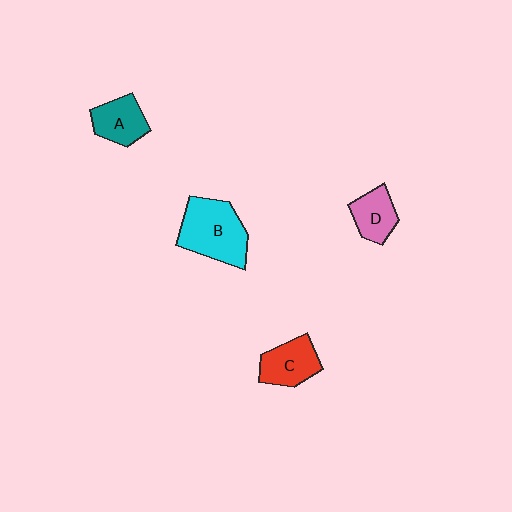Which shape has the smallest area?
Shape D (pink).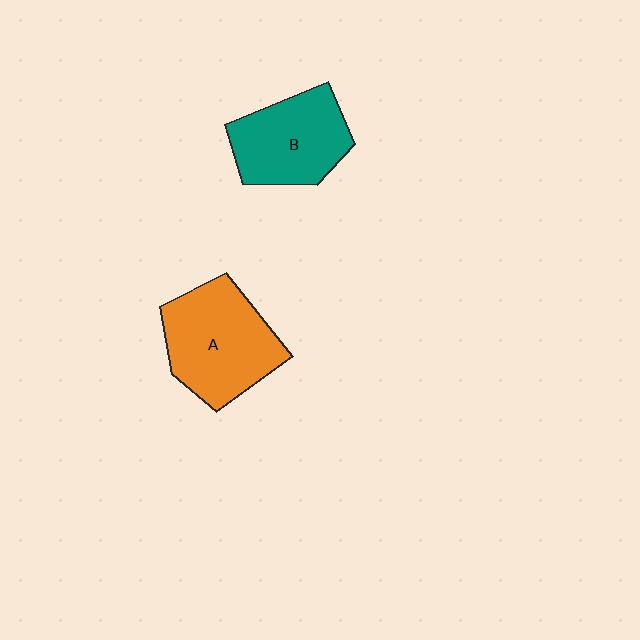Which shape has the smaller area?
Shape B (teal).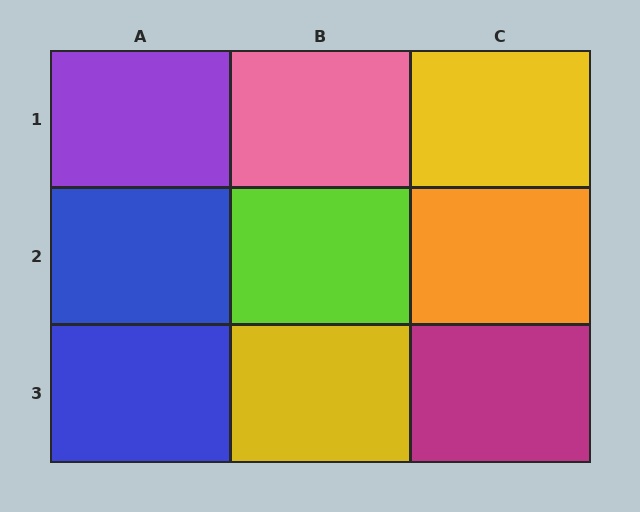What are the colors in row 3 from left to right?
Blue, yellow, magenta.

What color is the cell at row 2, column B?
Lime.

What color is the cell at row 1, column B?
Pink.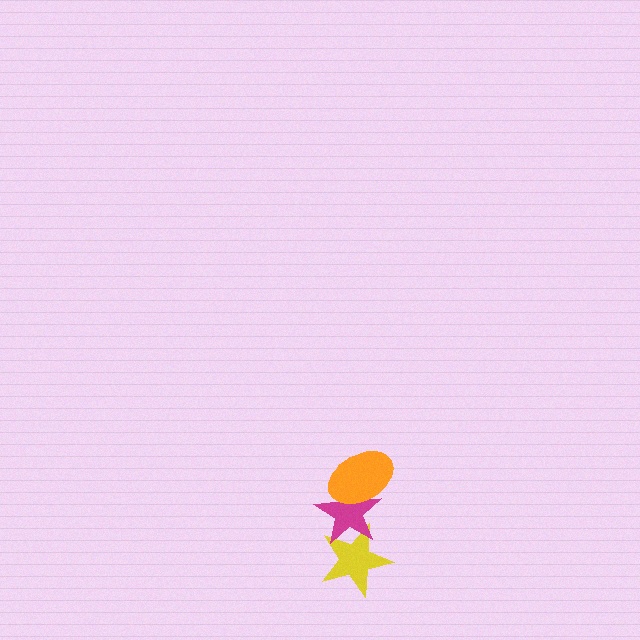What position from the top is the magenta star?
The magenta star is 2nd from the top.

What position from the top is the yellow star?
The yellow star is 3rd from the top.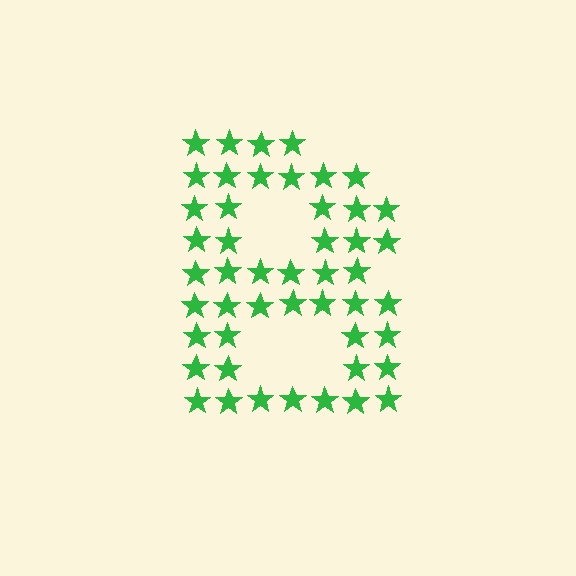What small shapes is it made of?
It is made of small stars.